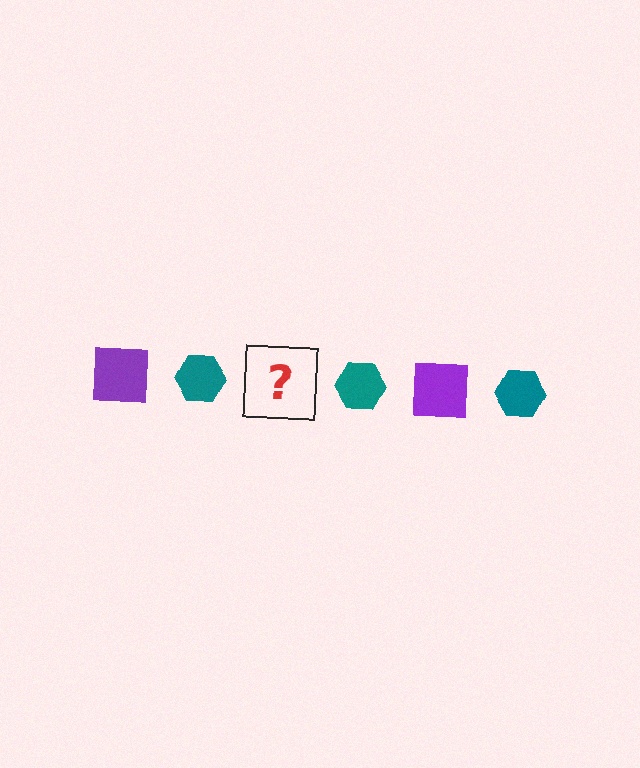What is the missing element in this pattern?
The missing element is a purple square.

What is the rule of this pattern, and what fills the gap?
The rule is that the pattern alternates between purple square and teal hexagon. The gap should be filled with a purple square.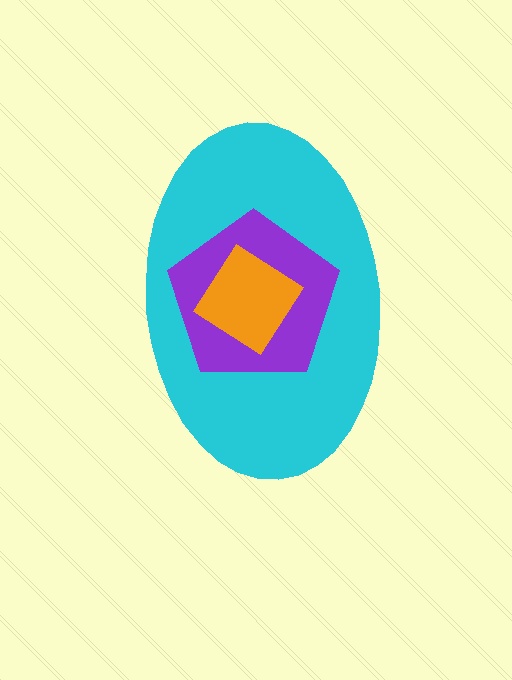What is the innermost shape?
The orange diamond.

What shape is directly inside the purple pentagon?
The orange diamond.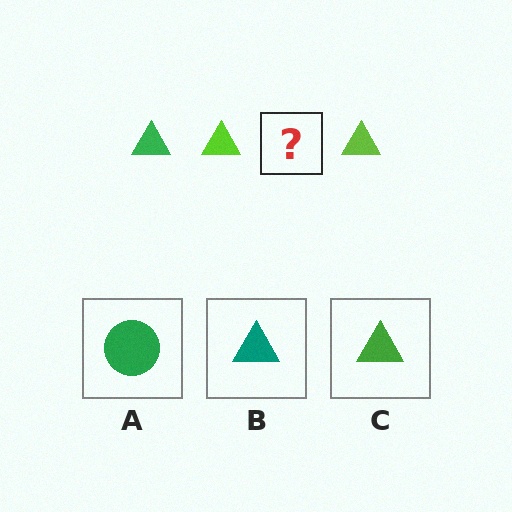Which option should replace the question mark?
Option C.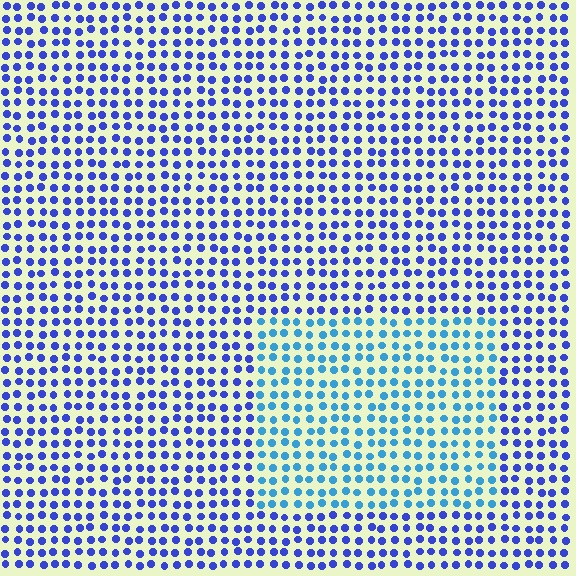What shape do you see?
I see a rectangle.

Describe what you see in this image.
The image is filled with small blue elements in a uniform arrangement. A rectangle-shaped region is visible where the elements are tinted to a slightly different hue, forming a subtle color boundary.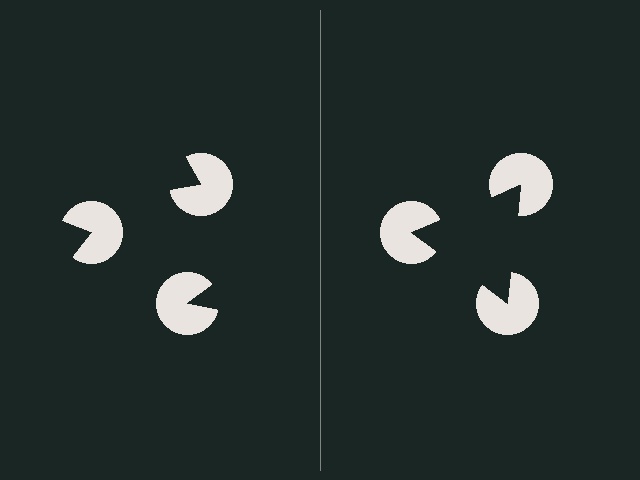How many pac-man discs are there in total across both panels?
6 — 3 on each side.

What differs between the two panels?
The pac-man discs are positioned identically on both sides; only the wedge orientations differ. On the right they align to a triangle; on the left they are misaligned.